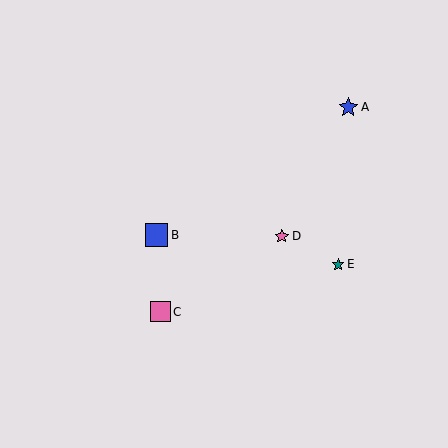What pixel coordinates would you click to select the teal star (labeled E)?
Click at (338, 264) to select the teal star E.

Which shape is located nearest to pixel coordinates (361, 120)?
The blue star (labeled A) at (348, 107) is nearest to that location.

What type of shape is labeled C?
Shape C is a pink square.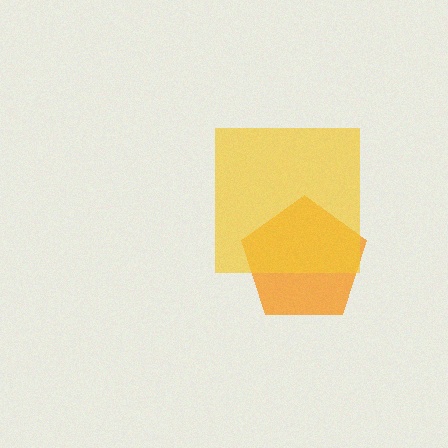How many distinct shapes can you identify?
There are 2 distinct shapes: an orange pentagon, a yellow square.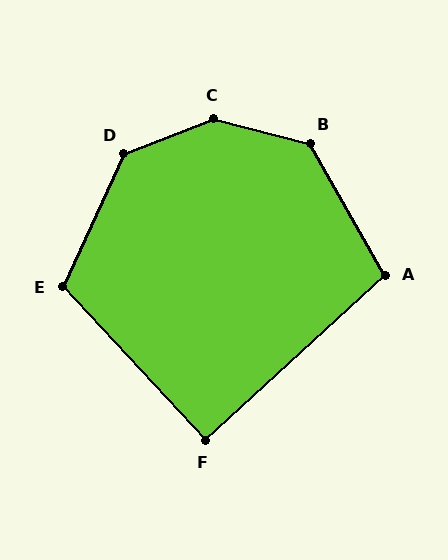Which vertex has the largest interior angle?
C, at approximately 145 degrees.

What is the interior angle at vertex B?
Approximately 134 degrees (obtuse).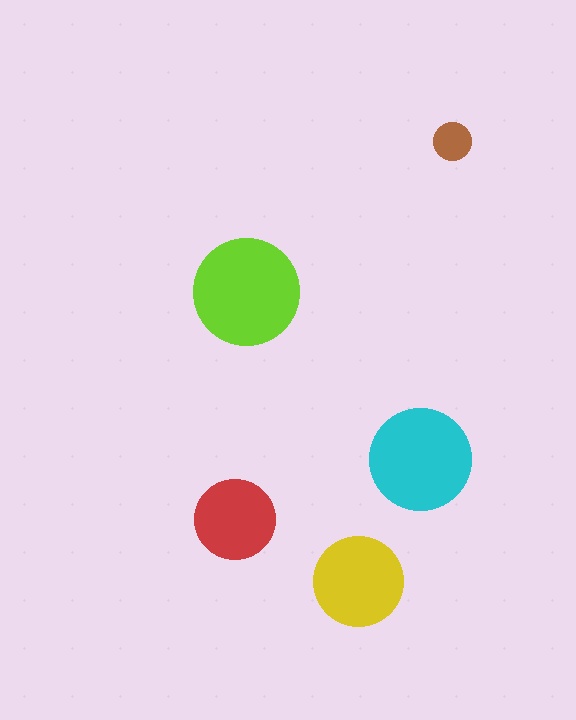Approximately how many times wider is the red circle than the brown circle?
About 2 times wider.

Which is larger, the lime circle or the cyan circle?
The lime one.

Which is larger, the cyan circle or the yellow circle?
The cyan one.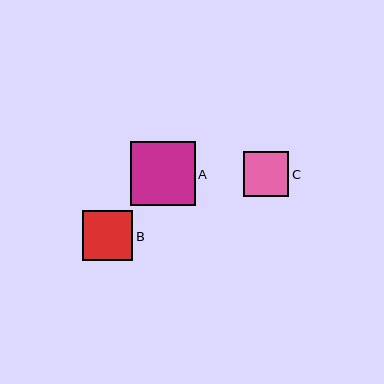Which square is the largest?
Square A is the largest with a size of approximately 65 pixels.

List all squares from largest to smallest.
From largest to smallest: A, B, C.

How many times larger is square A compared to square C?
Square A is approximately 1.4 times the size of square C.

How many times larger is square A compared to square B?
Square A is approximately 1.3 times the size of square B.